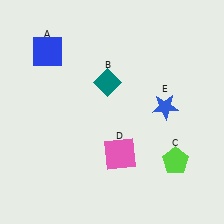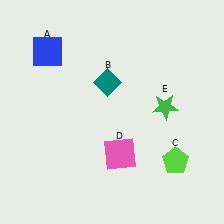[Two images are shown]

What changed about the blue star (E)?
In Image 1, E is blue. In Image 2, it changed to green.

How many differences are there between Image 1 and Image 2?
There is 1 difference between the two images.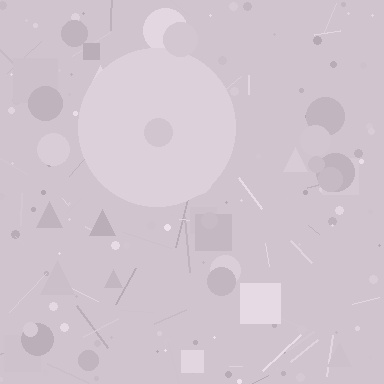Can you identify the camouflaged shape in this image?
The camouflaged shape is a circle.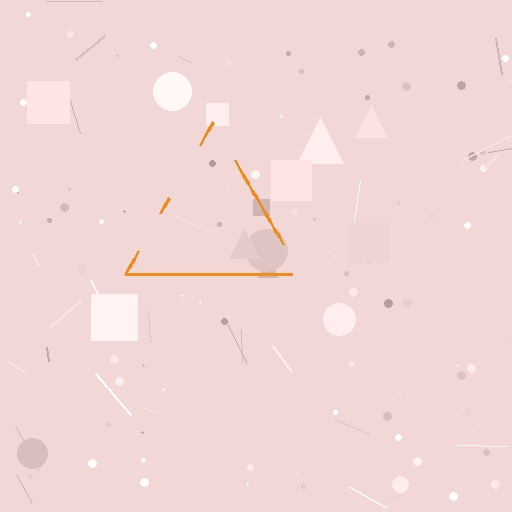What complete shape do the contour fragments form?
The contour fragments form a triangle.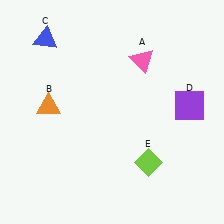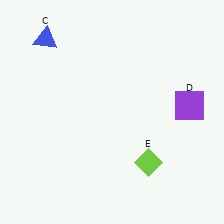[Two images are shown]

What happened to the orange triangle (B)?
The orange triangle (B) was removed in Image 2. It was in the top-left area of Image 1.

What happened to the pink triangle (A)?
The pink triangle (A) was removed in Image 2. It was in the top-right area of Image 1.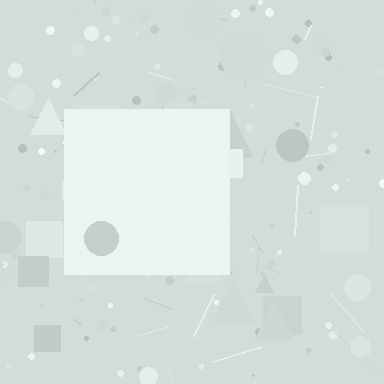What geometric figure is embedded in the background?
A square is embedded in the background.